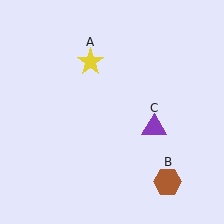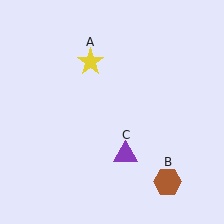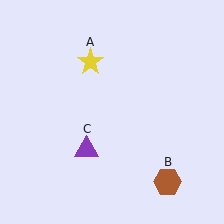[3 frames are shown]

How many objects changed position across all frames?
1 object changed position: purple triangle (object C).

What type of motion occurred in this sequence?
The purple triangle (object C) rotated clockwise around the center of the scene.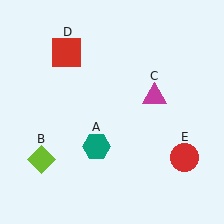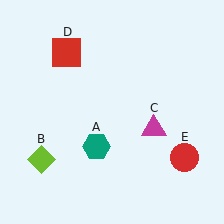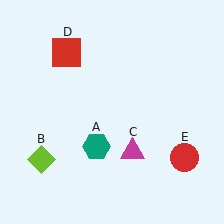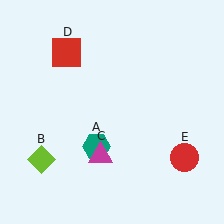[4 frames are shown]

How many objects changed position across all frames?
1 object changed position: magenta triangle (object C).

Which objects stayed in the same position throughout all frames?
Teal hexagon (object A) and lime diamond (object B) and red square (object D) and red circle (object E) remained stationary.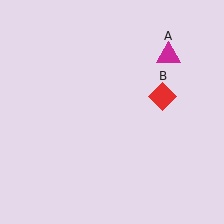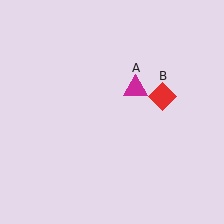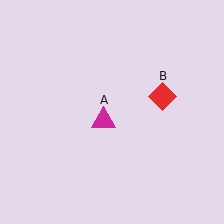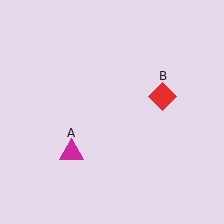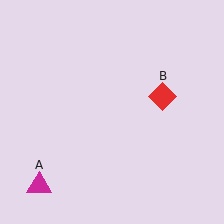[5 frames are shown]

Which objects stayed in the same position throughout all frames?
Red diamond (object B) remained stationary.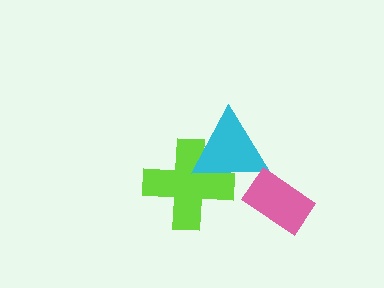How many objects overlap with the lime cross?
1 object overlaps with the lime cross.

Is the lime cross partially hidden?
Yes, it is partially covered by another shape.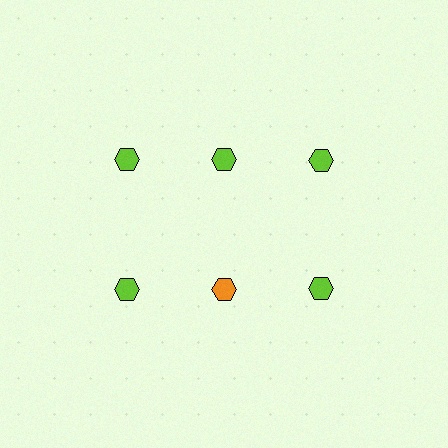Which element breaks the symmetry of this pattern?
The orange hexagon in the second row, second from left column breaks the symmetry. All other shapes are lime hexagons.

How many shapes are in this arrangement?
There are 6 shapes arranged in a grid pattern.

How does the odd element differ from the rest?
It has a different color: orange instead of lime.